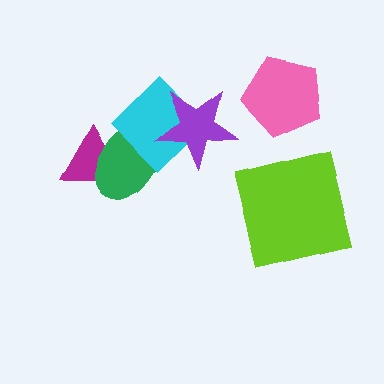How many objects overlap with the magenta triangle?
2 objects overlap with the magenta triangle.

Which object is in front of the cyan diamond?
The purple star is in front of the cyan diamond.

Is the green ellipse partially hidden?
Yes, it is partially covered by another shape.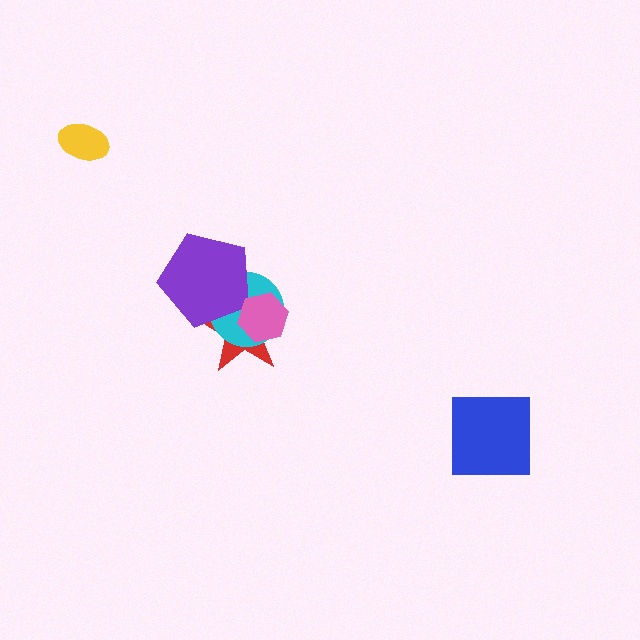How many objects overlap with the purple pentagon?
3 objects overlap with the purple pentagon.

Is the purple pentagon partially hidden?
Yes, it is partially covered by another shape.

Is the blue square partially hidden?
No, no other shape covers it.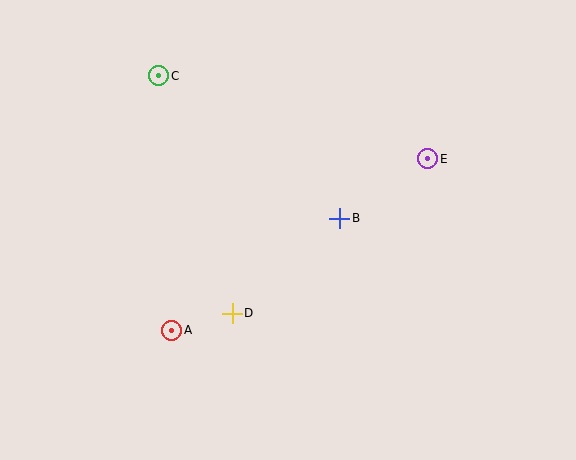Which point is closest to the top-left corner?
Point C is closest to the top-left corner.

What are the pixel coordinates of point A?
Point A is at (172, 330).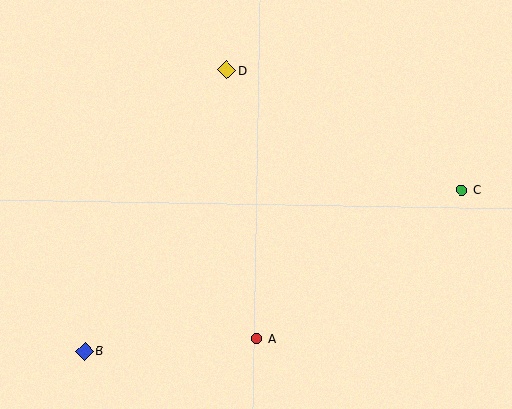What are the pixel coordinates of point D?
Point D is at (227, 70).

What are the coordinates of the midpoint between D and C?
The midpoint between D and C is at (344, 130).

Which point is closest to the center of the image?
Point A at (256, 339) is closest to the center.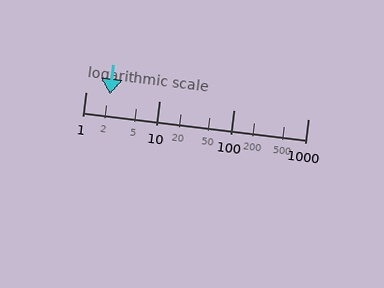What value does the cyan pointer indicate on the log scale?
The pointer indicates approximately 2.1.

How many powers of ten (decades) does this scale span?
The scale spans 3 decades, from 1 to 1000.